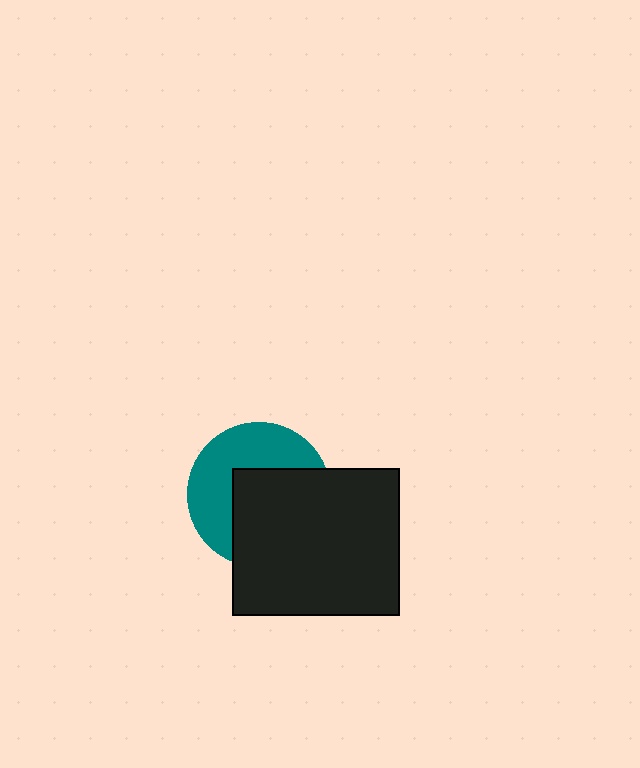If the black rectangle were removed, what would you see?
You would see the complete teal circle.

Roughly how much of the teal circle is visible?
About half of it is visible (roughly 47%).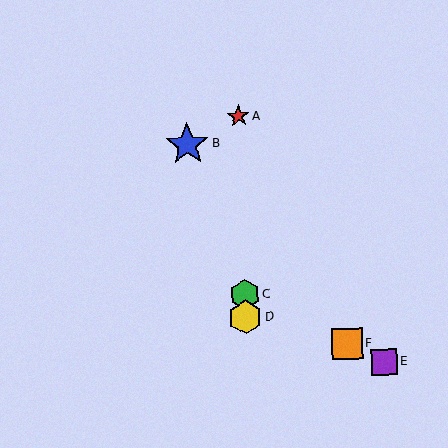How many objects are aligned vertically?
3 objects (A, C, D) are aligned vertically.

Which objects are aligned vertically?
Objects A, C, D are aligned vertically.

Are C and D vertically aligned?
Yes, both are at x≈244.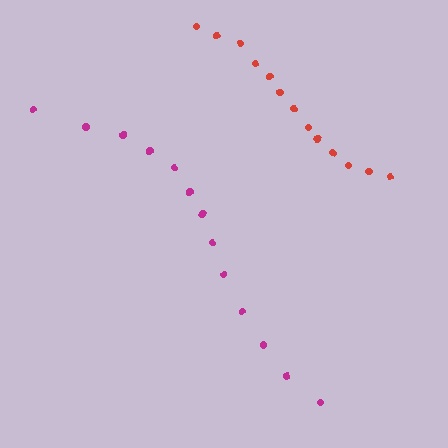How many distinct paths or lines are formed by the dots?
There are 2 distinct paths.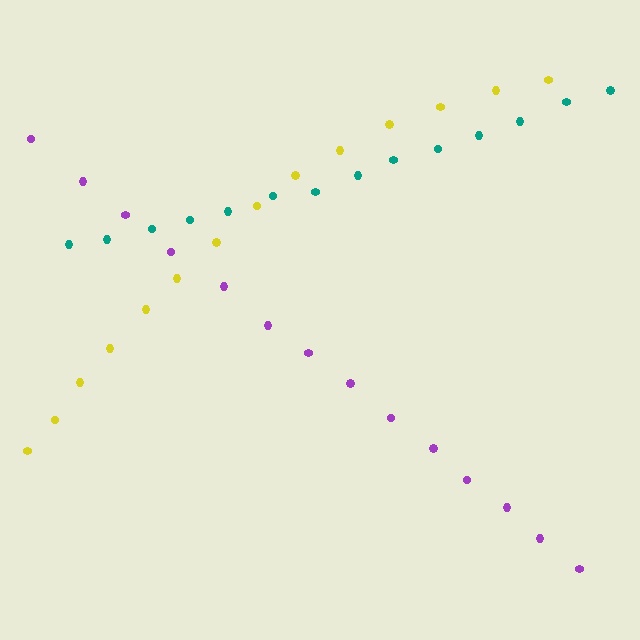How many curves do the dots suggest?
There are 3 distinct paths.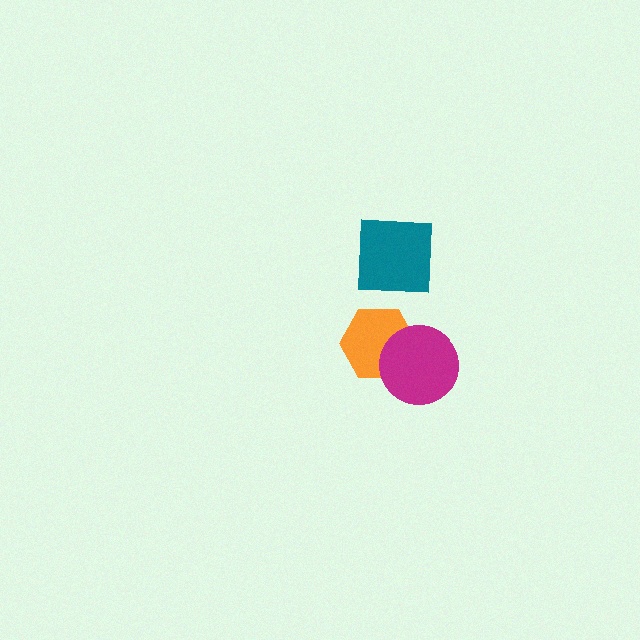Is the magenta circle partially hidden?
No, no other shape covers it.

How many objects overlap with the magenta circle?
1 object overlaps with the magenta circle.